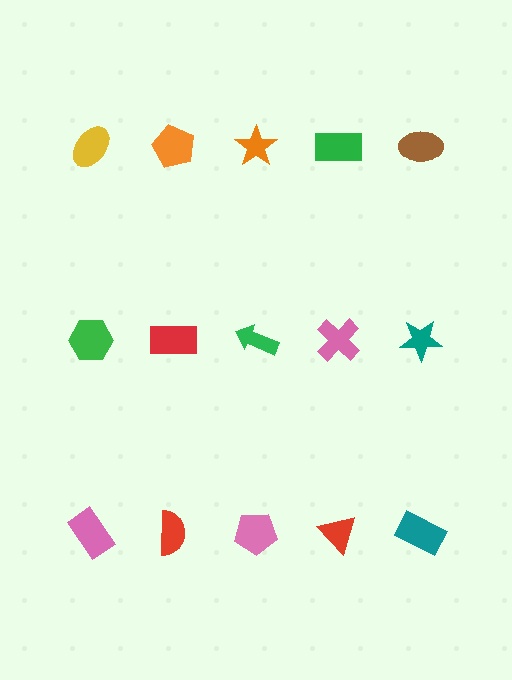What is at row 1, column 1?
A yellow ellipse.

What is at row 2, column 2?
A red rectangle.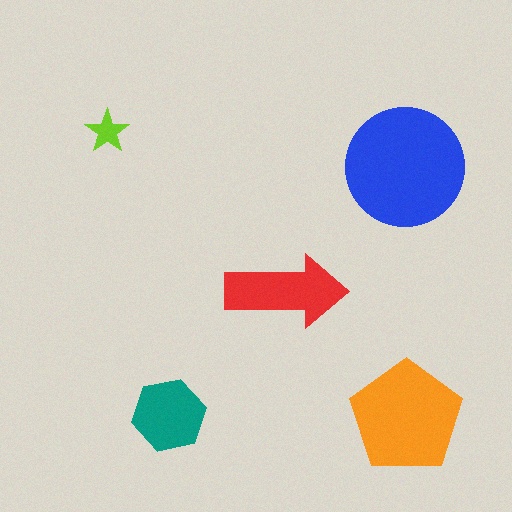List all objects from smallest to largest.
The lime star, the teal hexagon, the red arrow, the orange pentagon, the blue circle.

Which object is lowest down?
The orange pentagon is bottommost.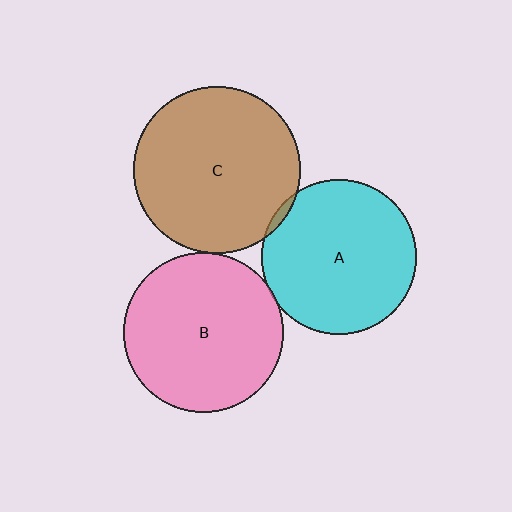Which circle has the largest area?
Circle C (brown).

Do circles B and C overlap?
Yes.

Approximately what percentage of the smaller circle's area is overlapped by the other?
Approximately 5%.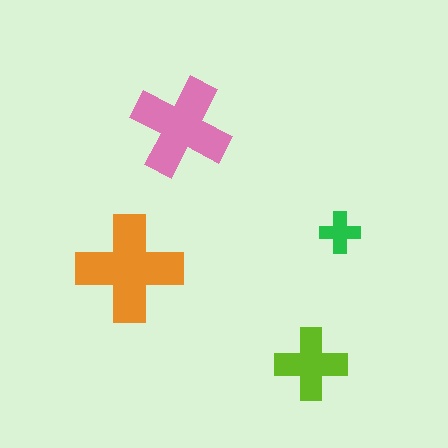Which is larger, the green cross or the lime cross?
The lime one.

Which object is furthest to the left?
The orange cross is leftmost.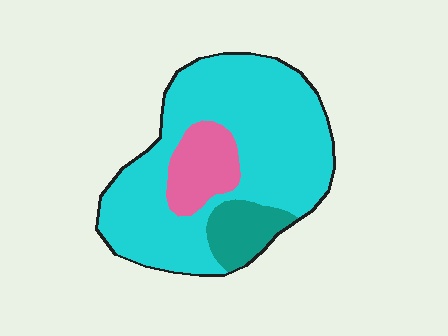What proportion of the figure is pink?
Pink takes up less than a sixth of the figure.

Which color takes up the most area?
Cyan, at roughly 75%.